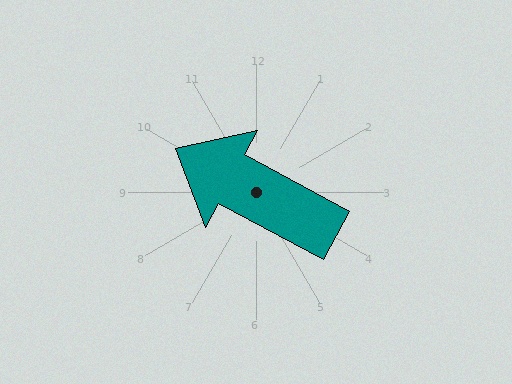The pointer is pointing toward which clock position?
Roughly 10 o'clock.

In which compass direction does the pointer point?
Northwest.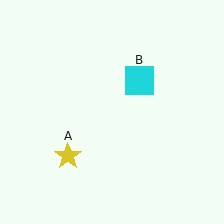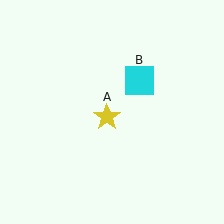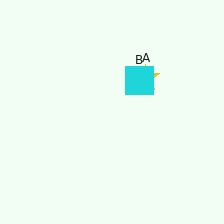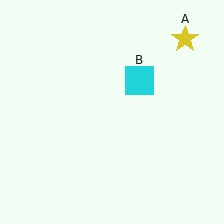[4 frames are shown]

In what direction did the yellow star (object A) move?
The yellow star (object A) moved up and to the right.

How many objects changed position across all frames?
1 object changed position: yellow star (object A).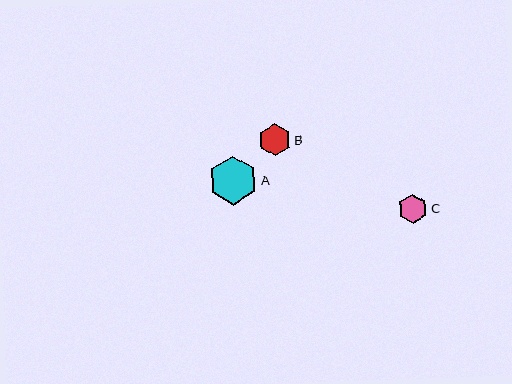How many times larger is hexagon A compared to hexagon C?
Hexagon A is approximately 1.7 times the size of hexagon C.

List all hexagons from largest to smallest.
From largest to smallest: A, B, C.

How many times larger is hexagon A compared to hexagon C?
Hexagon A is approximately 1.7 times the size of hexagon C.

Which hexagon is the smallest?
Hexagon C is the smallest with a size of approximately 29 pixels.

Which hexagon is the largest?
Hexagon A is the largest with a size of approximately 49 pixels.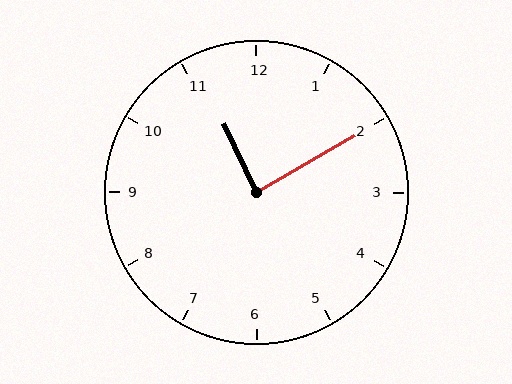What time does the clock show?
11:10.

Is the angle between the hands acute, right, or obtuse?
It is right.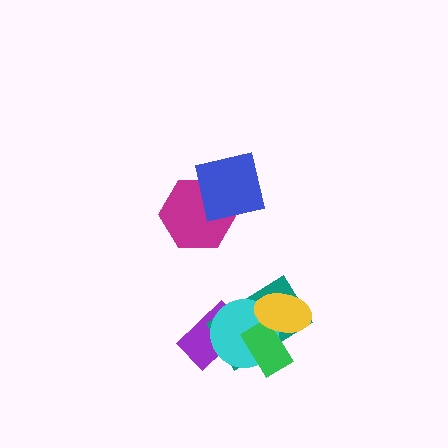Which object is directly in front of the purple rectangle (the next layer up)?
The teal rectangle is directly in front of the purple rectangle.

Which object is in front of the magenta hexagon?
The blue square is in front of the magenta hexagon.